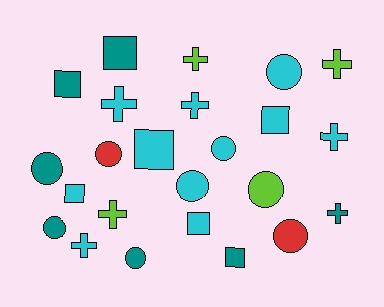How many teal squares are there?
There are 3 teal squares.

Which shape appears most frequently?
Circle, with 9 objects.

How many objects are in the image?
There are 24 objects.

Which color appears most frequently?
Cyan, with 11 objects.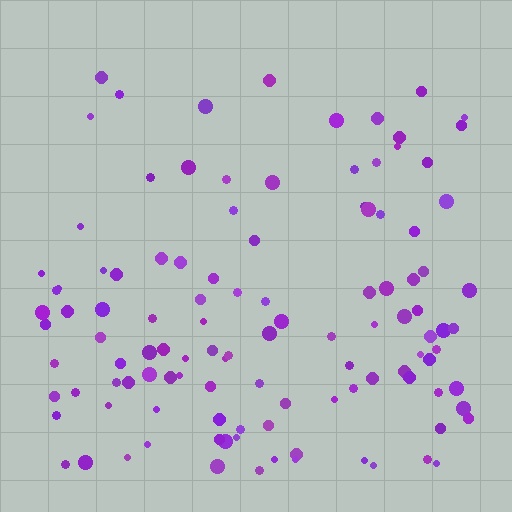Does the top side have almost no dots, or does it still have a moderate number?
Still a moderate number, just noticeably fewer than the bottom.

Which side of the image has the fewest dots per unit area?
The top.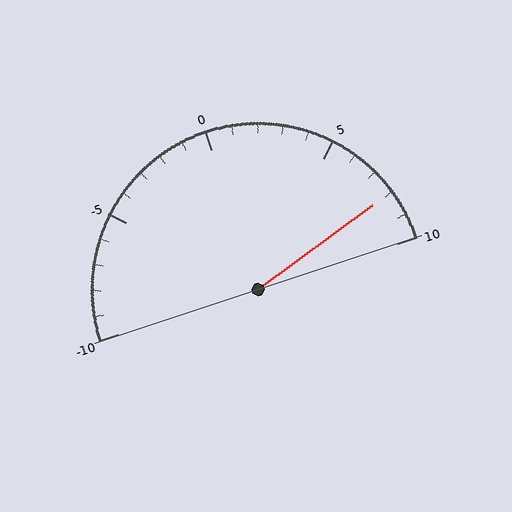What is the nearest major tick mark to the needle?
The nearest major tick mark is 10.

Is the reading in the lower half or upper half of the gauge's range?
The reading is in the upper half of the range (-10 to 10).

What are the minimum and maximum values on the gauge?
The gauge ranges from -10 to 10.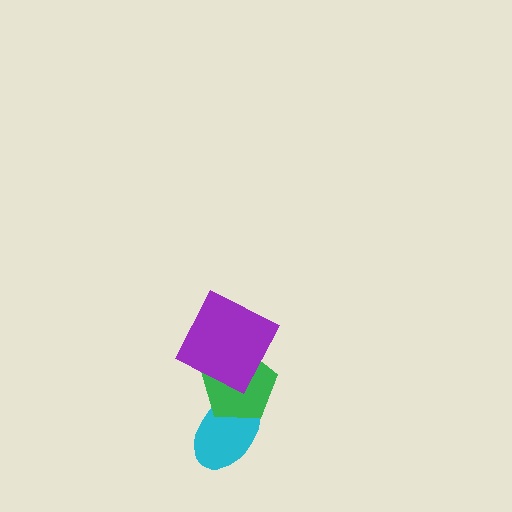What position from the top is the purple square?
The purple square is 1st from the top.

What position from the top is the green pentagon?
The green pentagon is 2nd from the top.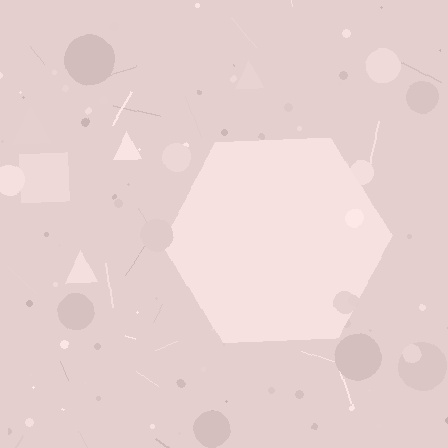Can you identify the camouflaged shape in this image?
The camouflaged shape is a hexagon.